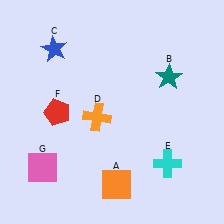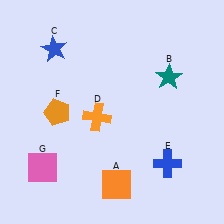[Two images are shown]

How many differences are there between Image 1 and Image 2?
There are 2 differences between the two images.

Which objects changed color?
E changed from cyan to blue. F changed from red to orange.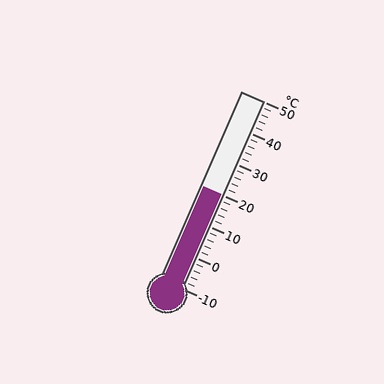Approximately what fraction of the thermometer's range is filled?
The thermometer is filled to approximately 50% of its range.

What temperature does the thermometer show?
The thermometer shows approximately 20°C.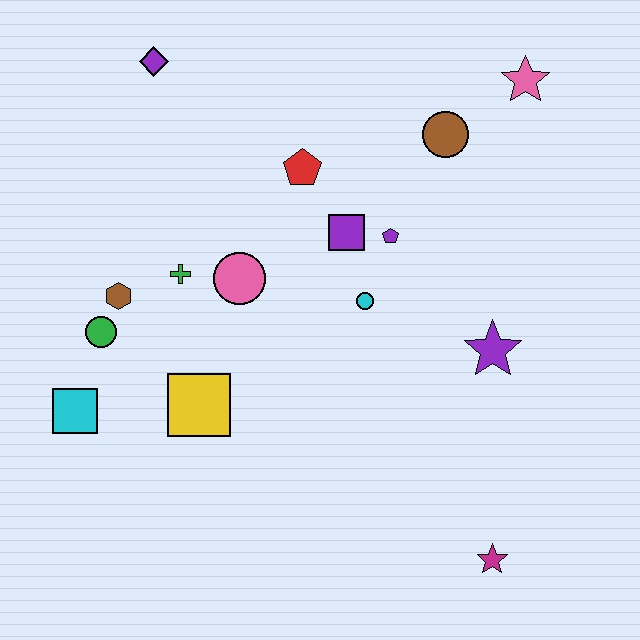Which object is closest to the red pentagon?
The purple square is closest to the red pentagon.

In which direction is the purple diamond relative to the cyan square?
The purple diamond is above the cyan square.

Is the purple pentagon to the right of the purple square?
Yes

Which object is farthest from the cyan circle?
The purple diamond is farthest from the cyan circle.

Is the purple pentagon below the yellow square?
No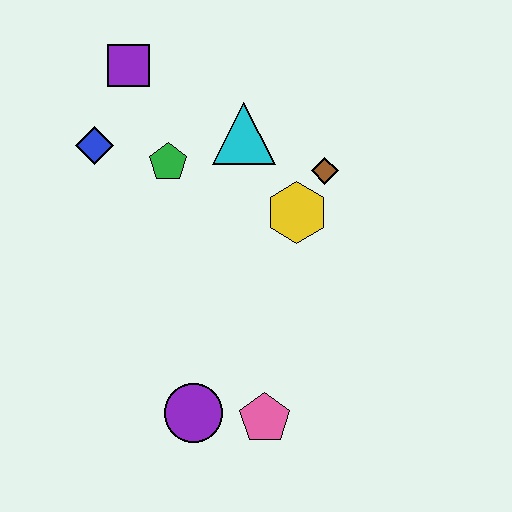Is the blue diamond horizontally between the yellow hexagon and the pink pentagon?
No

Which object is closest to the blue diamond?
The green pentagon is closest to the blue diamond.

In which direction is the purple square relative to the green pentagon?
The purple square is above the green pentagon.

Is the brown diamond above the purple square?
No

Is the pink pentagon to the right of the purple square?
Yes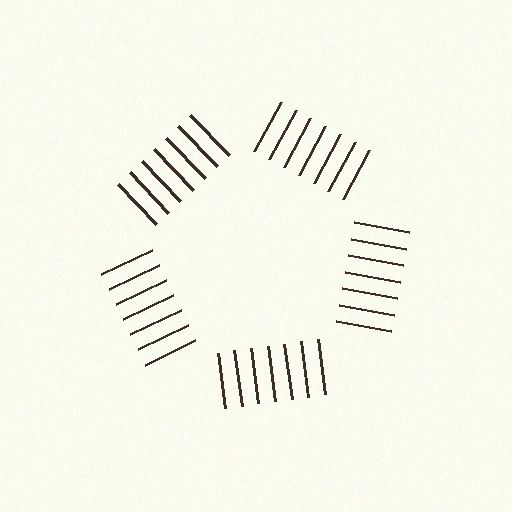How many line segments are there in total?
35 — 7 along each of the 5 edges.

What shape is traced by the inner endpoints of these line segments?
An illusory pentagon — the line segments terminate on its edges but no continuous stroke is drawn.